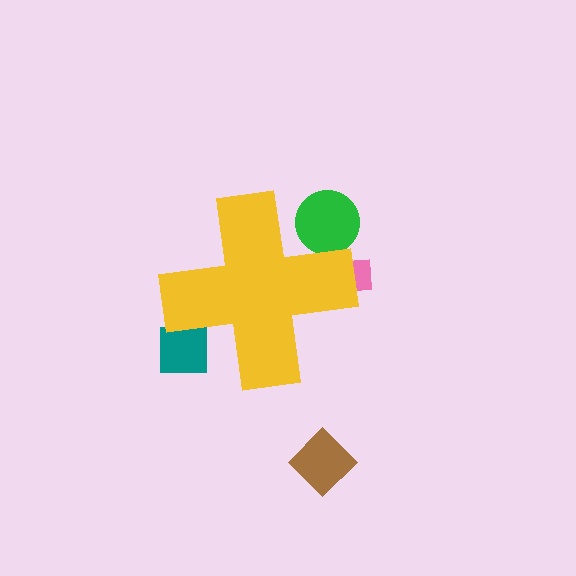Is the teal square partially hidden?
Yes, the teal square is partially hidden behind the yellow cross.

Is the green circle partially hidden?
Yes, the green circle is partially hidden behind the yellow cross.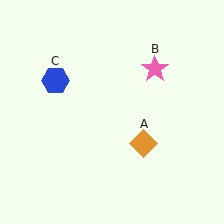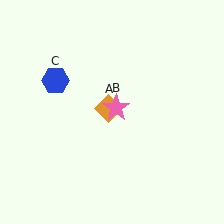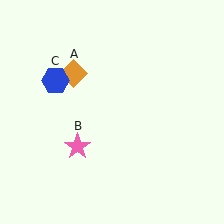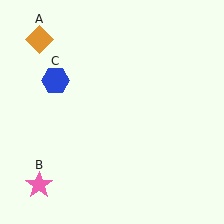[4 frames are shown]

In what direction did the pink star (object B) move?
The pink star (object B) moved down and to the left.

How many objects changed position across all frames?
2 objects changed position: orange diamond (object A), pink star (object B).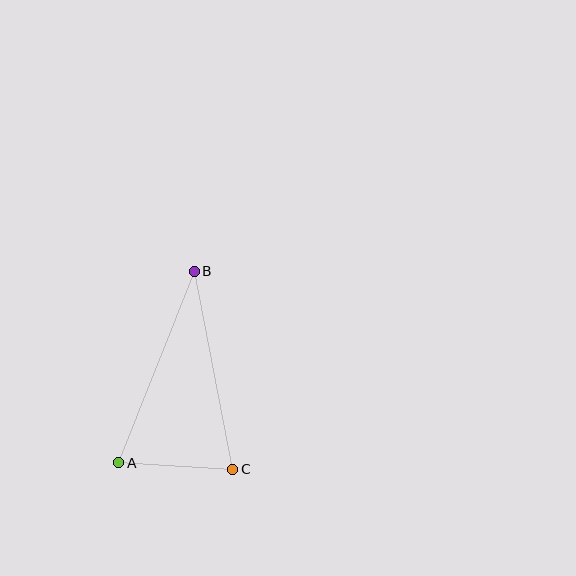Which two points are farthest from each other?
Points A and B are farthest from each other.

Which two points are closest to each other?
Points A and C are closest to each other.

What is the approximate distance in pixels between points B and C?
The distance between B and C is approximately 202 pixels.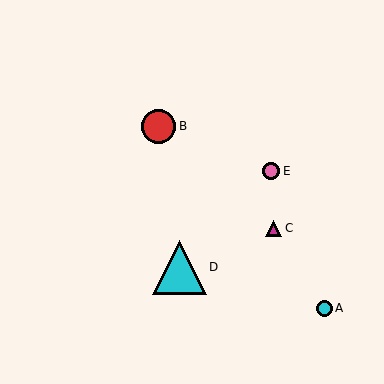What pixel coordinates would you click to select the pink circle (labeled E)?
Click at (271, 171) to select the pink circle E.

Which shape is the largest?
The cyan triangle (labeled D) is the largest.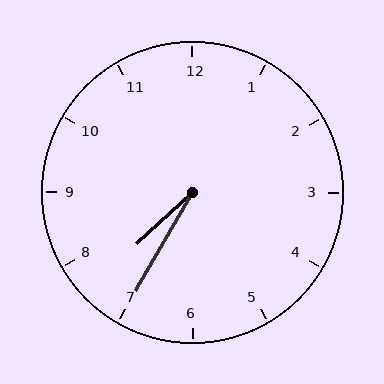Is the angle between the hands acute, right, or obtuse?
It is acute.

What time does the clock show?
7:35.